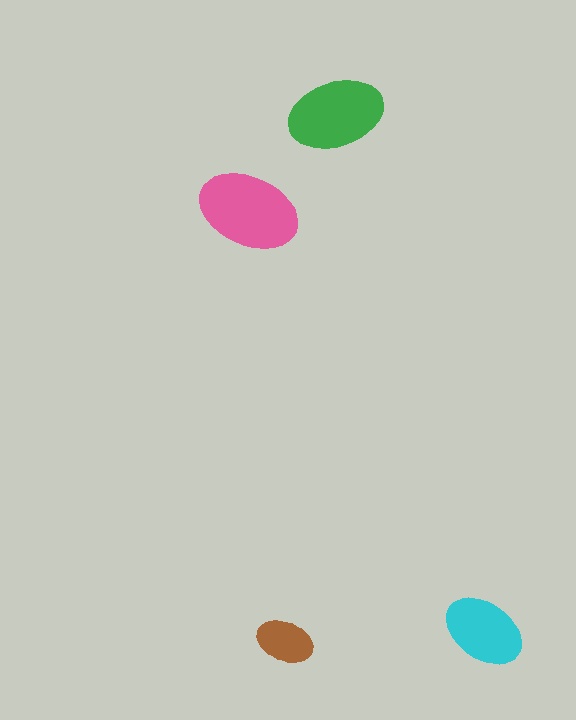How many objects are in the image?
There are 4 objects in the image.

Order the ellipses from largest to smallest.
the pink one, the green one, the cyan one, the brown one.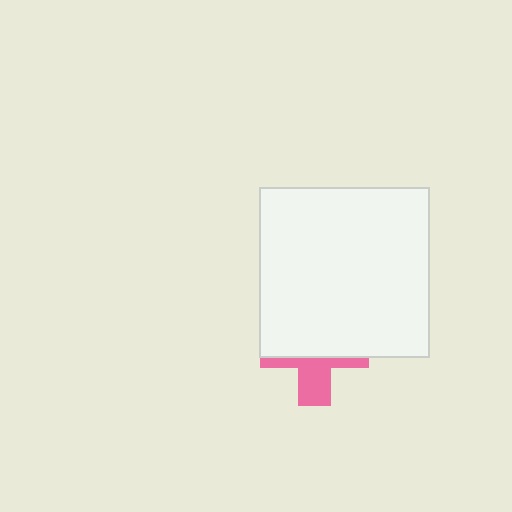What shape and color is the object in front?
The object in front is a white square.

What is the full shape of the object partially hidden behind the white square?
The partially hidden object is a pink cross.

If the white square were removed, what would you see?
You would see the complete pink cross.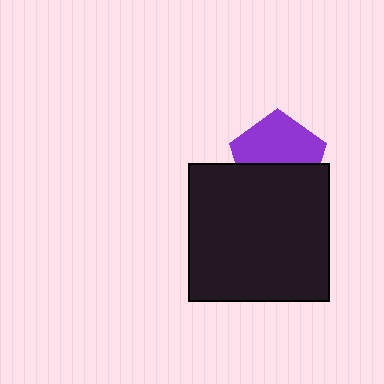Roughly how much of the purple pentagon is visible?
About half of it is visible (roughly 56%).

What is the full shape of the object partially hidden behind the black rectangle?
The partially hidden object is a purple pentagon.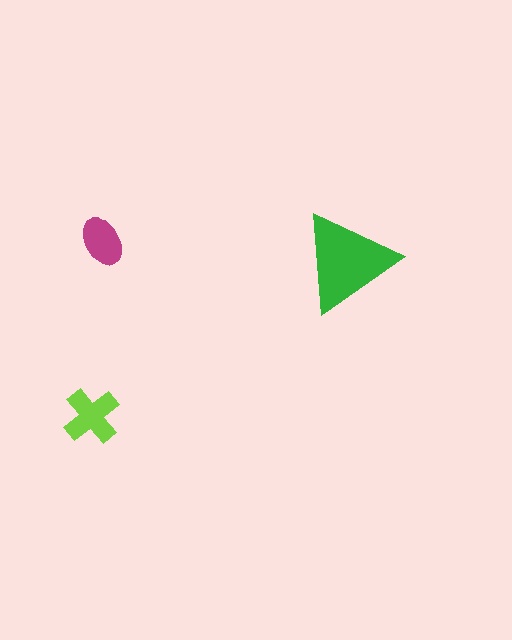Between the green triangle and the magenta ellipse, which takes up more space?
The green triangle.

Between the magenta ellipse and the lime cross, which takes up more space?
The lime cross.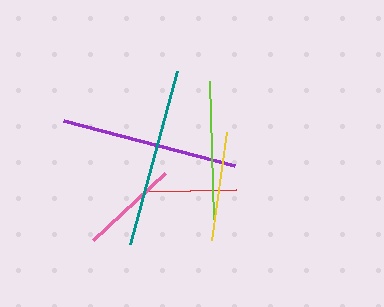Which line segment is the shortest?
The red line is the shortest at approximately 93 pixels.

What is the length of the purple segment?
The purple segment is approximately 177 pixels long.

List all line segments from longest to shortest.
From longest to shortest: teal, purple, lime, yellow, pink, red.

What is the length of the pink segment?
The pink segment is approximately 99 pixels long.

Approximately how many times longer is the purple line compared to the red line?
The purple line is approximately 1.9 times the length of the red line.